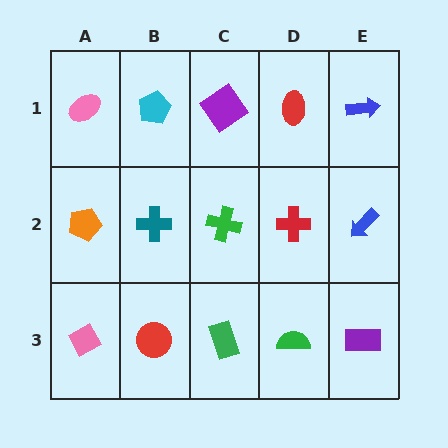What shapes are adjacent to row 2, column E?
A blue arrow (row 1, column E), a purple rectangle (row 3, column E), a red cross (row 2, column D).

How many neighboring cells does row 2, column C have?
4.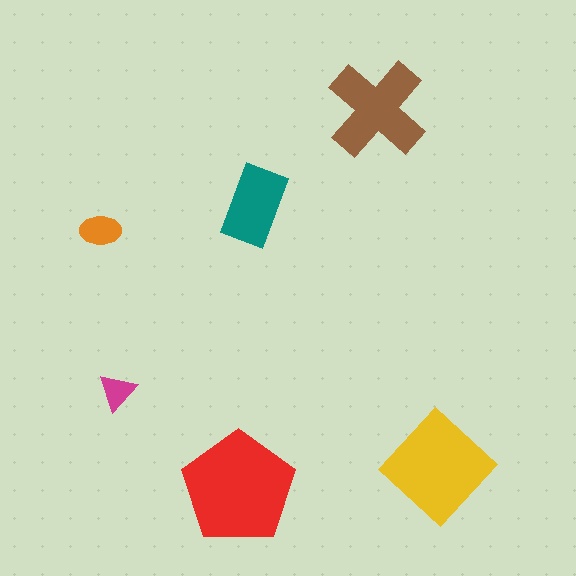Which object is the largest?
The red pentagon.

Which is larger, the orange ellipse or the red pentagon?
The red pentagon.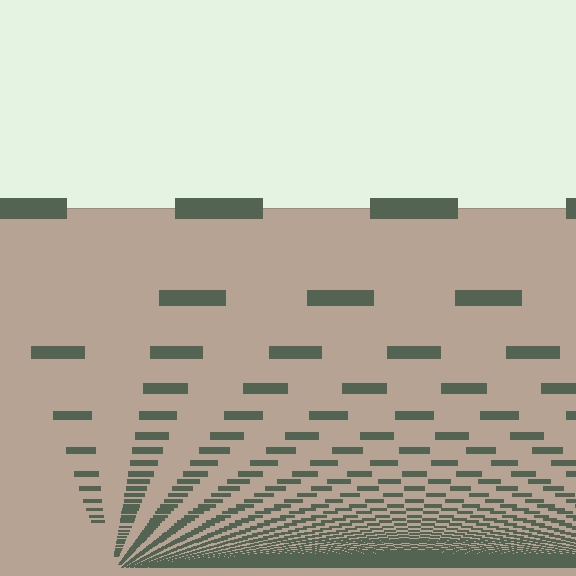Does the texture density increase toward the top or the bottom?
Density increases toward the bottom.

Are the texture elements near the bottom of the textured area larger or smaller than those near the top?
Smaller. The gradient is inverted — elements near the bottom are smaller and denser.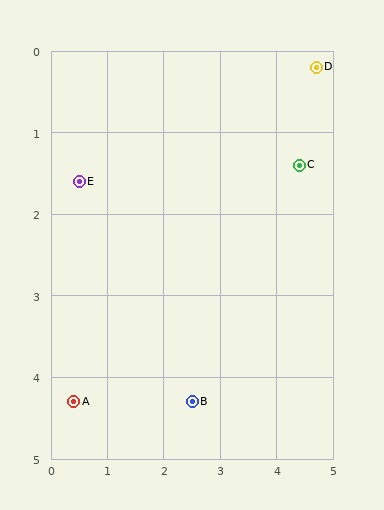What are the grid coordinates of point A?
Point A is at approximately (0.4, 4.3).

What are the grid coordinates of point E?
Point E is at approximately (0.5, 1.6).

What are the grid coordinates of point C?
Point C is at approximately (4.4, 1.4).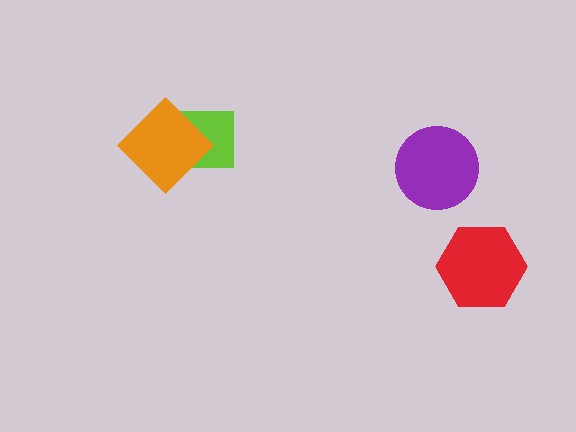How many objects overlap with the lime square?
1 object overlaps with the lime square.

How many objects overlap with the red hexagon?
0 objects overlap with the red hexagon.